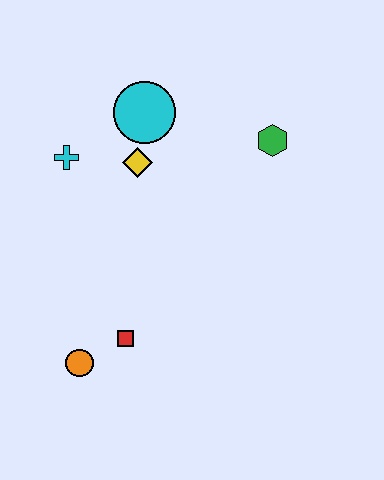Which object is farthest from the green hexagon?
The orange circle is farthest from the green hexagon.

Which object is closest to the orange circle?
The red square is closest to the orange circle.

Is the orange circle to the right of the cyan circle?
No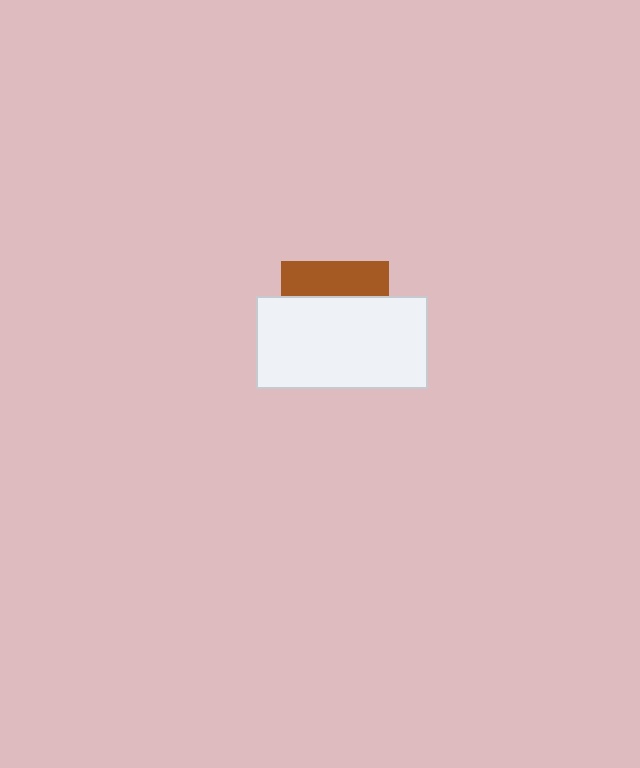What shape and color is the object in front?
The object in front is a white rectangle.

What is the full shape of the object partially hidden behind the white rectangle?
The partially hidden object is a brown square.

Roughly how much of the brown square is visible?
A small part of it is visible (roughly 31%).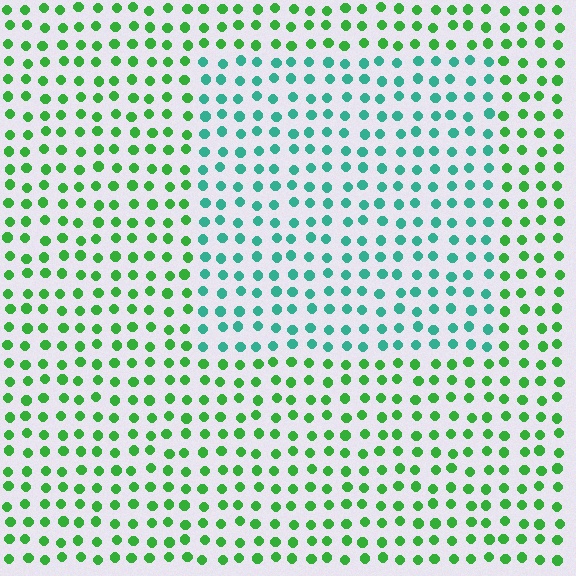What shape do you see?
I see a rectangle.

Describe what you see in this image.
The image is filled with small green elements in a uniform arrangement. A rectangle-shaped region is visible where the elements are tinted to a slightly different hue, forming a subtle color boundary.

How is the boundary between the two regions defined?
The boundary is defined purely by a slight shift in hue (about 44 degrees). Spacing, size, and orientation are identical on both sides.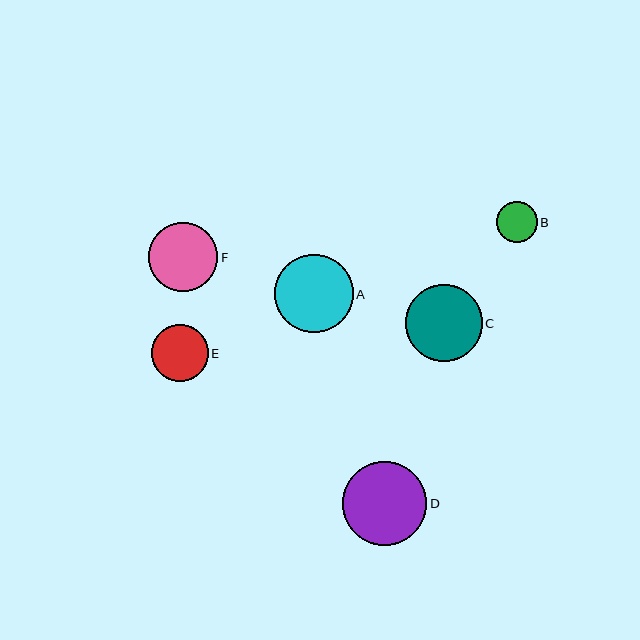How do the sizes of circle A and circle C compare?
Circle A and circle C are approximately the same size.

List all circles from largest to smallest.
From largest to smallest: D, A, C, F, E, B.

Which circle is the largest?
Circle D is the largest with a size of approximately 84 pixels.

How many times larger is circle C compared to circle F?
Circle C is approximately 1.1 times the size of circle F.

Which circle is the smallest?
Circle B is the smallest with a size of approximately 41 pixels.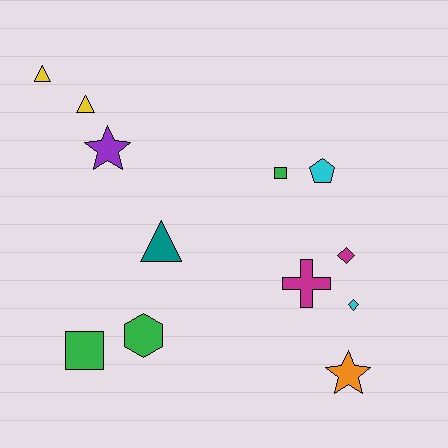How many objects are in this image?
There are 12 objects.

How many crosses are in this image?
There is 1 cross.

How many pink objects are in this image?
There are no pink objects.